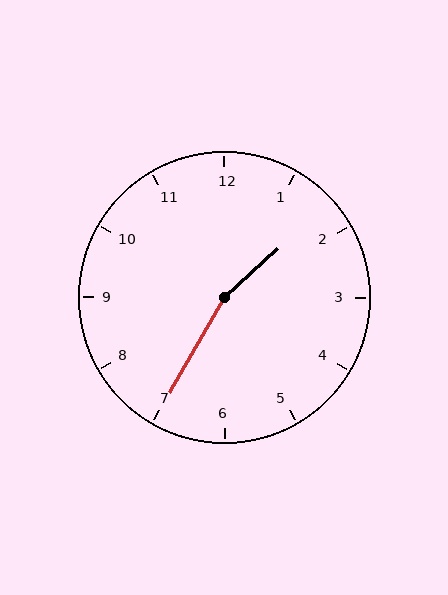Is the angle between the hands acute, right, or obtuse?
It is obtuse.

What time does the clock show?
1:35.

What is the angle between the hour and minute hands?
Approximately 162 degrees.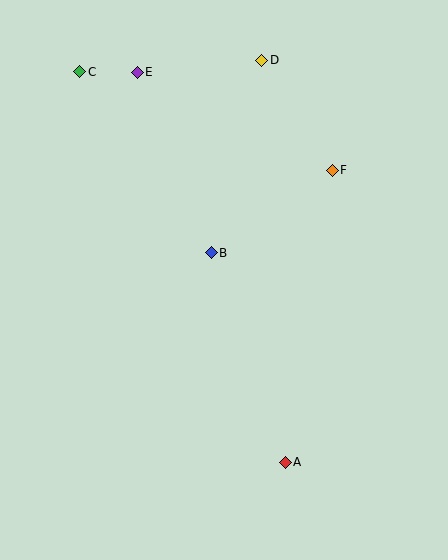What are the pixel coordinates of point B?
Point B is at (211, 253).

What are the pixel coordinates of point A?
Point A is at (285, 462).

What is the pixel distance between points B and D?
The distance between B and D is 199 pixels.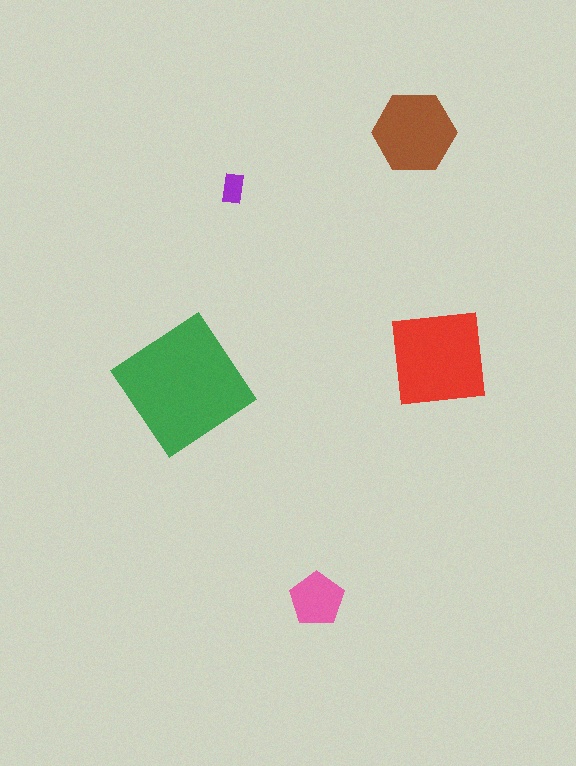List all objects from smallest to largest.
The purple rectangle, the pink pentagon, the brown hexagon, the red square, the green diamond.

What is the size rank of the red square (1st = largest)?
2nd.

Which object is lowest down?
The pink pentagon is bottommost.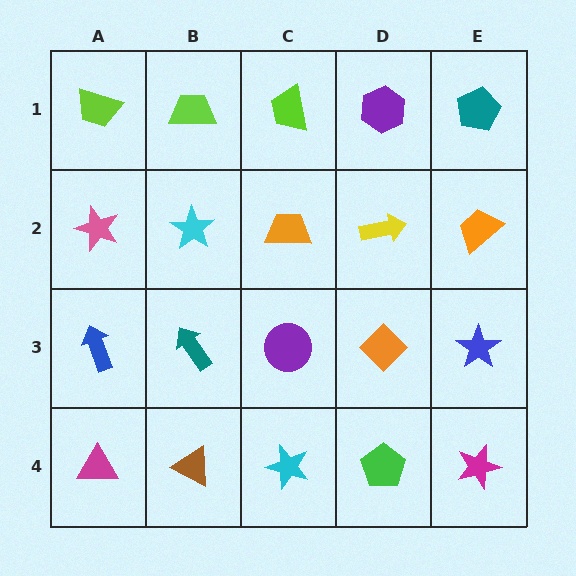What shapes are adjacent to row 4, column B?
A teal arrow (row 3, column B), a magenta triangle (row 4, column A), a cyan star (row 4, column C).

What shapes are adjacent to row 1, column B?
A cyan star (row 2, column B), a lime trapezoid (row 1, column A), a lime trapezoid (row 1, column C).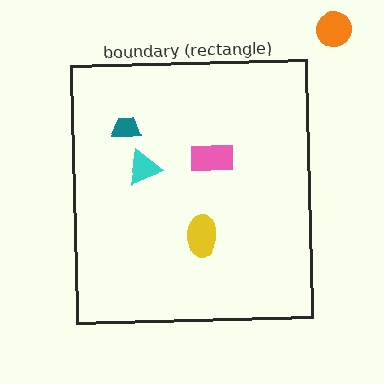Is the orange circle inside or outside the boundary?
Outside.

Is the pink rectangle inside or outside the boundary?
Inside.